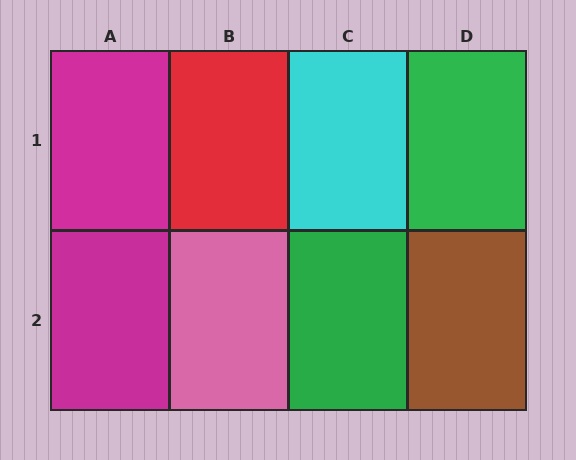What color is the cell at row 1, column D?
Green.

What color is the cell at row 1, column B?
Red.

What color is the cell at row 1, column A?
Magenta.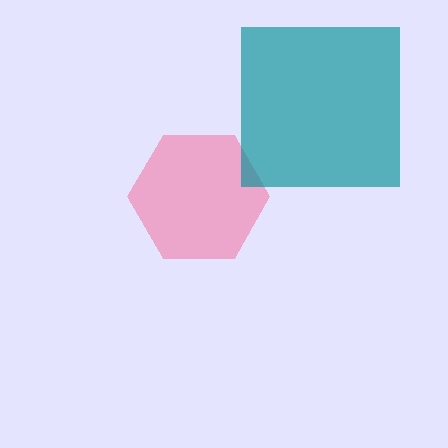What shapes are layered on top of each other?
The layered shapes are: a pink hexagon, a teal square.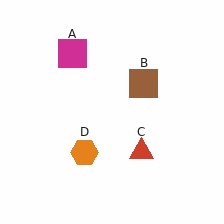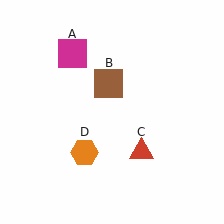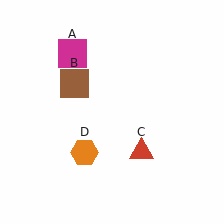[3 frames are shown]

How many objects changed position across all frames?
1 object changed position: brown square (object B).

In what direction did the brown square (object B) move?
The brown square (object B) moved left.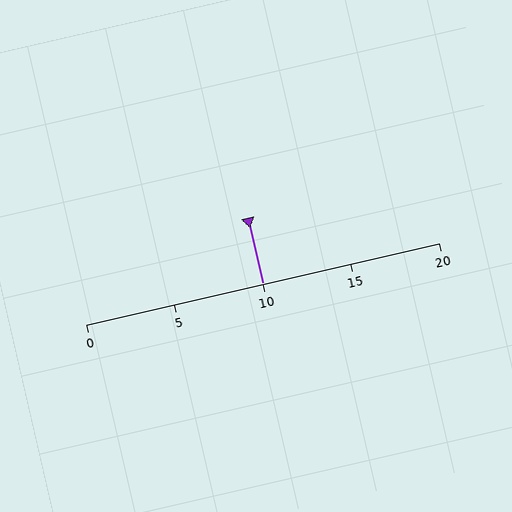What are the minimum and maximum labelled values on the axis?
The axis runs from 0 to 20.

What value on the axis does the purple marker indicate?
The marker indicates approximately 10.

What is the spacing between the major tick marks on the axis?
The major ticks are spaced 5 apart.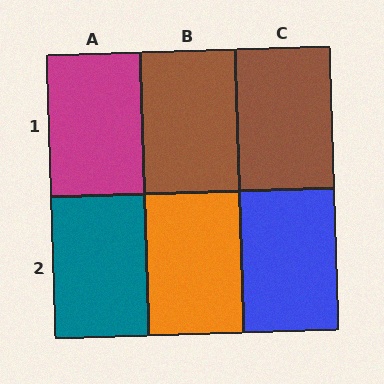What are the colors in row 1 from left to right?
Magenta, brown, brown.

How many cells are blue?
1 cell is blue.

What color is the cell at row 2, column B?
Orange.